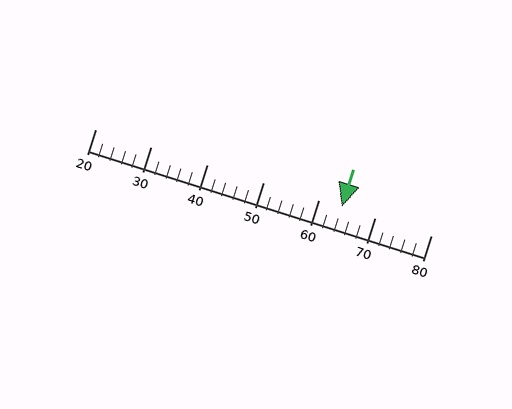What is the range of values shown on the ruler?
The ruler shows values from 20 to 80.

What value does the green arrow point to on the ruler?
The green arrow points to approximately 64.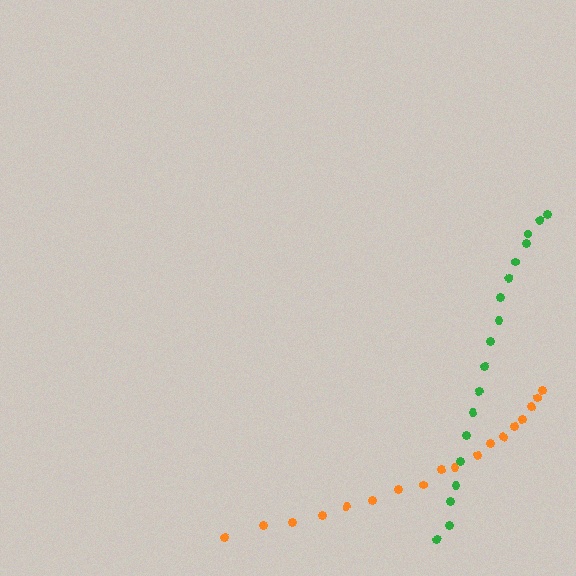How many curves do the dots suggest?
There are 2 distinct paths.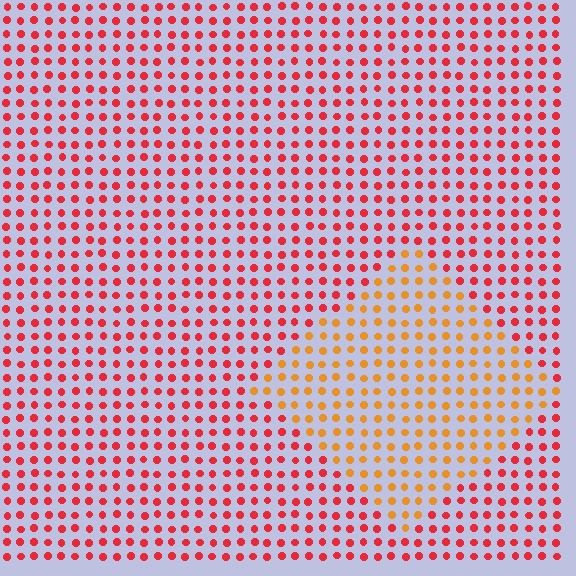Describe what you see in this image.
The image is filled with small red elements in a uniform arrangement. A diamond-shaped region is visible where the elements are tinted to a slightly different hue, forming a subtle color boundary.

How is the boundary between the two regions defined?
The boundary is defined purely by a slight shift in hue (about 38 degrees). Spacing, size, and orientation are identical on both sides.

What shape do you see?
I see a diamond.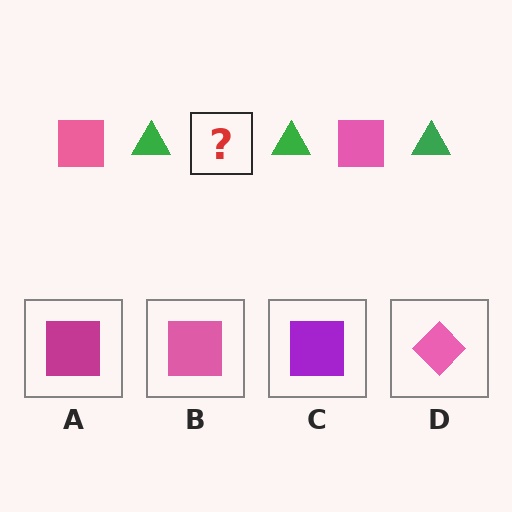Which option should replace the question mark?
Option B.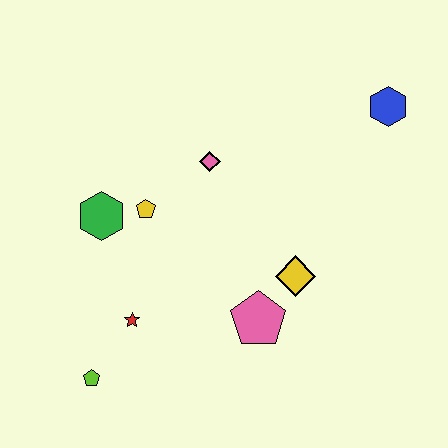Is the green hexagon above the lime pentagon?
Yes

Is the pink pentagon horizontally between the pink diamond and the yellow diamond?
Yes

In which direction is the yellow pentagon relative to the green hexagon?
The yellow pentagon is to the right of the green hexagon.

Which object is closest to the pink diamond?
The yellow pentagon is closest to the pink diamond.